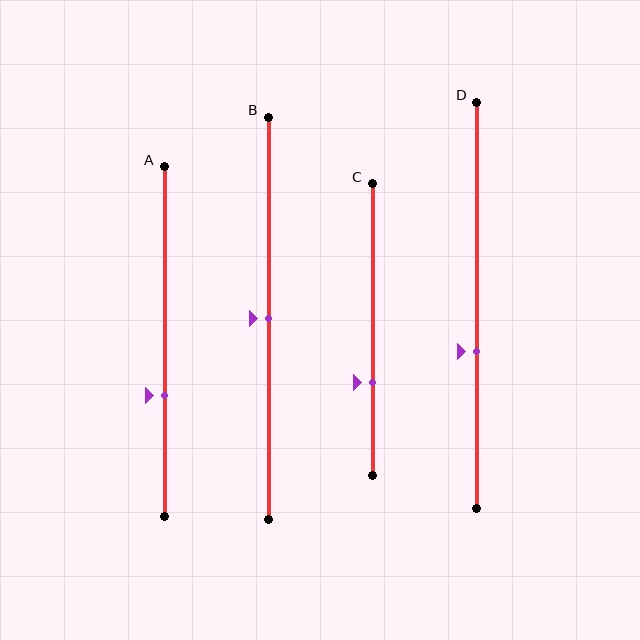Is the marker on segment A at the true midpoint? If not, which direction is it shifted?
No, the marker on segment A is shifted downward by about 16% of the segment length.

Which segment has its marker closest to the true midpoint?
Segment B has its marker closest to the true midpoint.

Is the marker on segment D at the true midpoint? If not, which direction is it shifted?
No, the marker on segment D is shifted downward by about 11% of the segment length.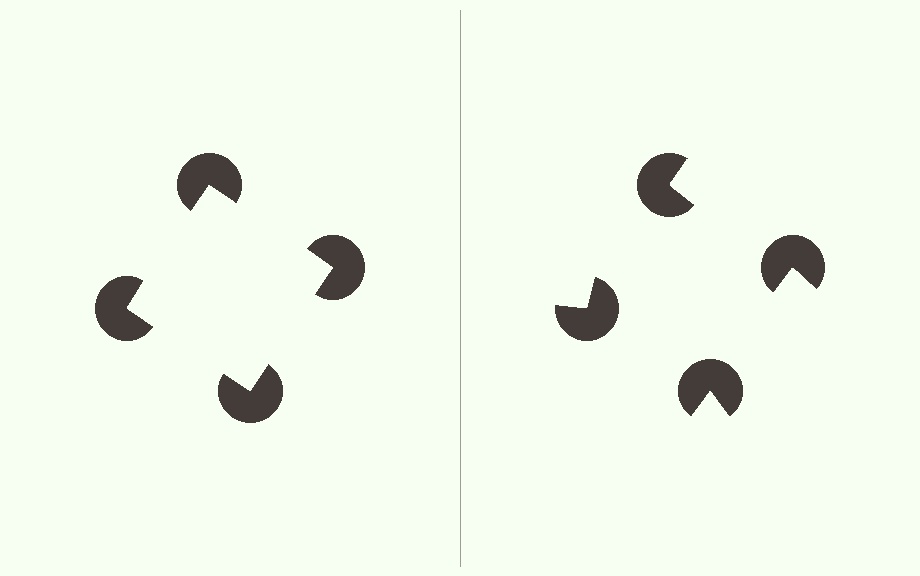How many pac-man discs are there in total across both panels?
8 — 4 on each side.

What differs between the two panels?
The pac-man discs are positioned identically on both sides; only the wedge orientations differ. On the left they align to a square; on the right they are misaligned.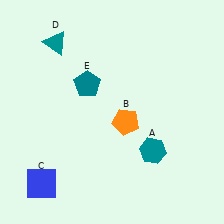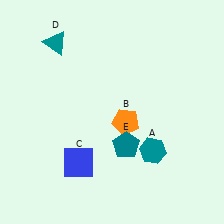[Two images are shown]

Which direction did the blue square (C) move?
The blue square (C) moved right.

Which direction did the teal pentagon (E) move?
The teal pentagon (E) moved down.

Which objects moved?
The objects that moved are: the blue square (C), the teal pentagon (E).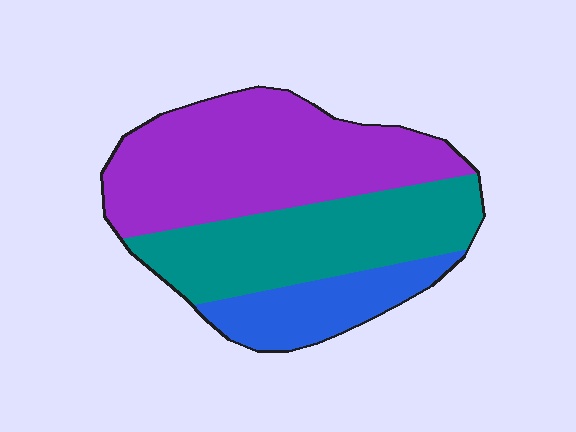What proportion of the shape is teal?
Teal takes up between a quarter and a half of the shape.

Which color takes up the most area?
Purple, at roughly 45%.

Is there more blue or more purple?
Purple.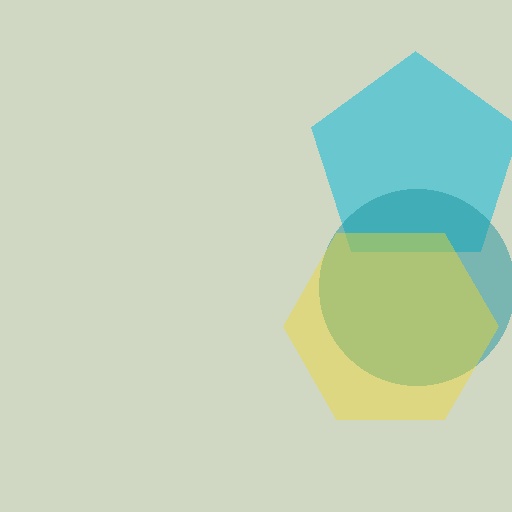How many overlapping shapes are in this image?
There are 3 overlapping shapes in the image.